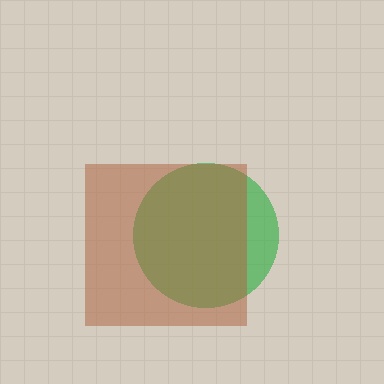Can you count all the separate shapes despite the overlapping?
Yes, there are 2 separate shapes.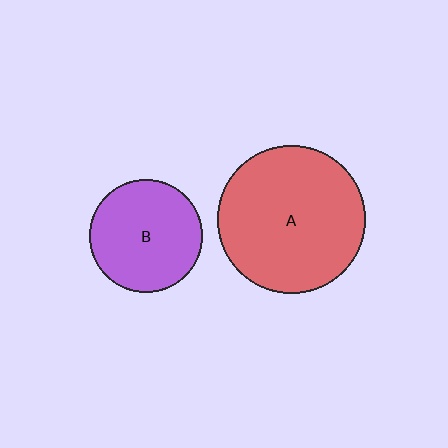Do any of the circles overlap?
No, none of the circles overlap.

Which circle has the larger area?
Circle A (red).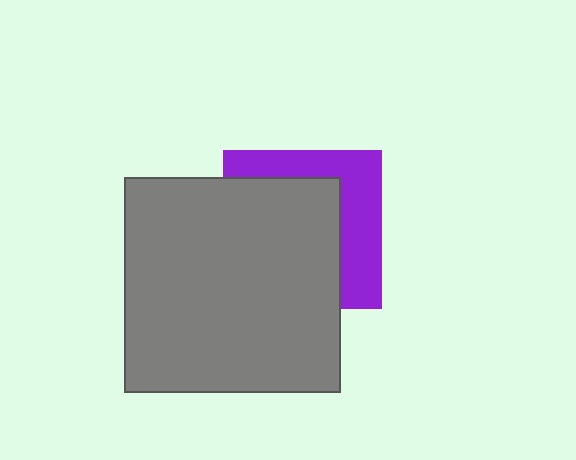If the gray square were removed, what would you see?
You would see the complete purple square.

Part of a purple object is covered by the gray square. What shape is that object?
It is a square.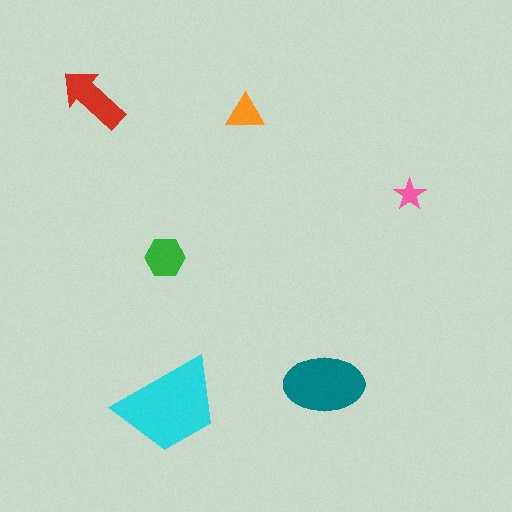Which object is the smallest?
The pink star.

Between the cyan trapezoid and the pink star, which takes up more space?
The cyan trapezoid.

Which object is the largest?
The cyan trapezoid.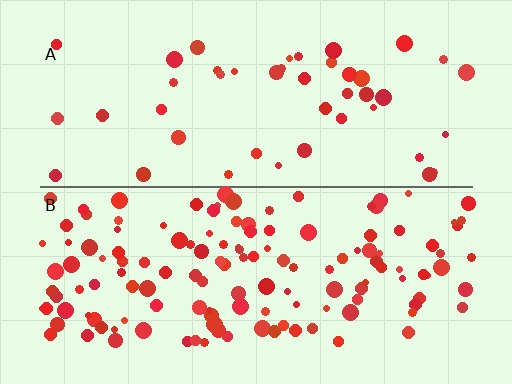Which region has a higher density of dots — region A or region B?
B (the bottom).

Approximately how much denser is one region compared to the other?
Approximately 3.0× — region B over region A.